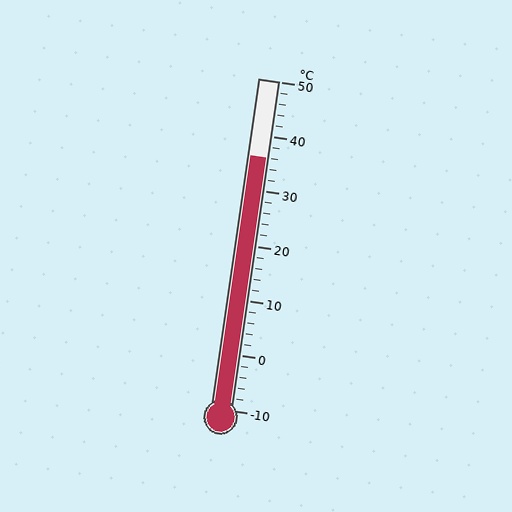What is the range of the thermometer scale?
The thermometer scale ranges from -10°C to 50°C.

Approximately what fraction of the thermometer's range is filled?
The thermometer is filled to approximately 75% of its range.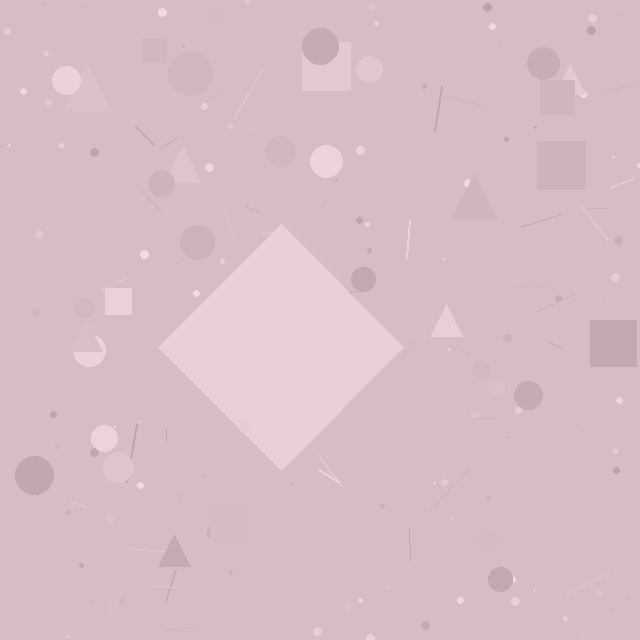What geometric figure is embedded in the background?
A diamond is embedded in the background.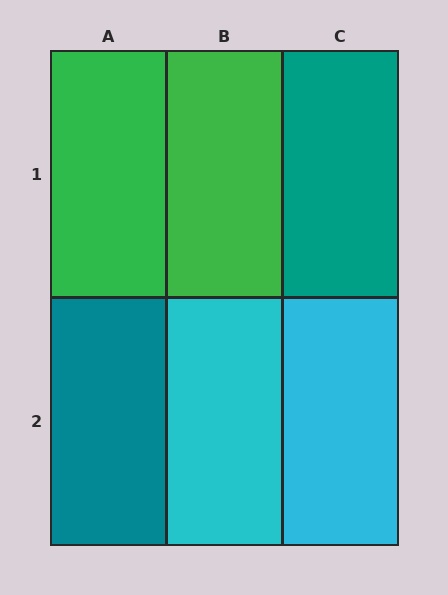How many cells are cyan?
2 cells are cyan.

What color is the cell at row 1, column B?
Green.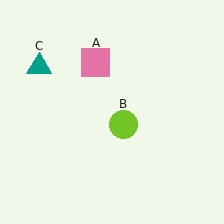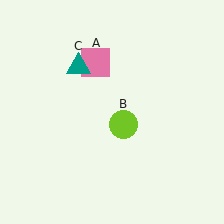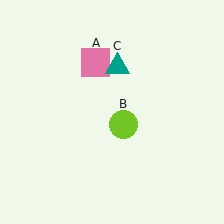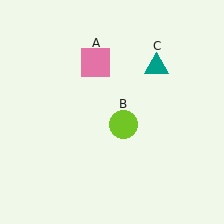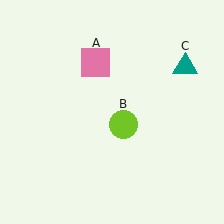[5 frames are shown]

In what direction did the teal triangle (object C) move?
The teal triangle (object C) moved right.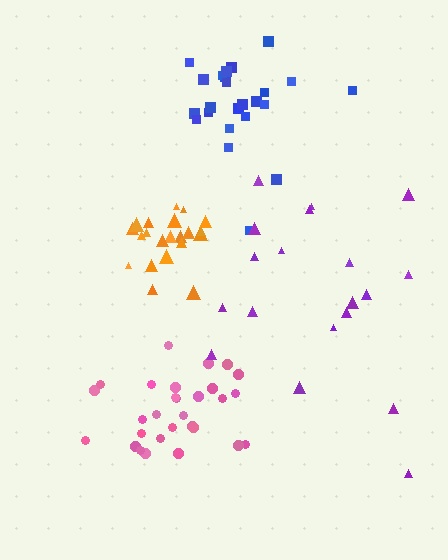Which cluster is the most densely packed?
Orange.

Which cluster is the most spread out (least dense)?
Purple.